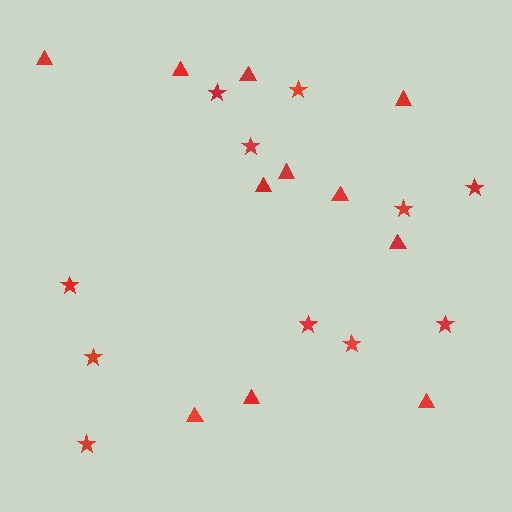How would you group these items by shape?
There are 2 groups: one group of stars (11) and one group of triangles (11).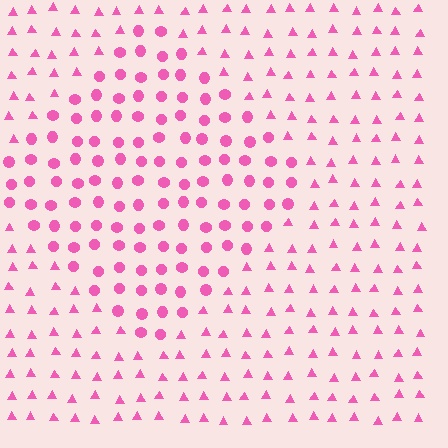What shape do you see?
I see a diamond.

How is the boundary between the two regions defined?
The boundary is defined by a change in element shape: circles inside vs. triangles outside. All elements share the same color and spacing.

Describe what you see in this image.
The image is filled with small pink elements arranged in a uniform grid. A diamond-shaped region contains circles, while the surrounding area contains triangles. The boundary is defined purely by the change in element shape.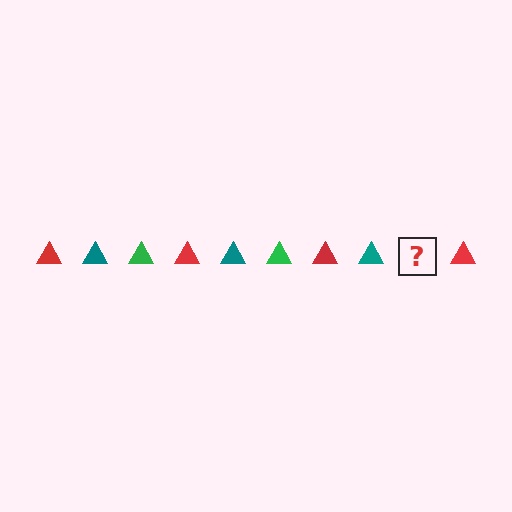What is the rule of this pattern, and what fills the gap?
The rule is that the pattern cycles through red, teal, green triangles. The gap should be filled with a green triangle.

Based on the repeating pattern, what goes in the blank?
The blank should be a green triangle.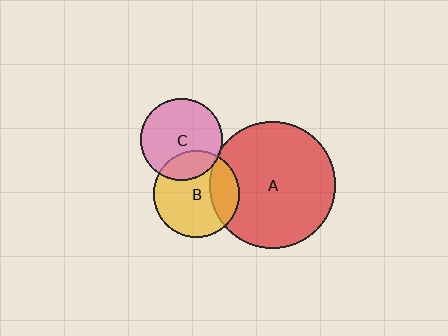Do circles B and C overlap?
Yes.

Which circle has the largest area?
Circle A (red).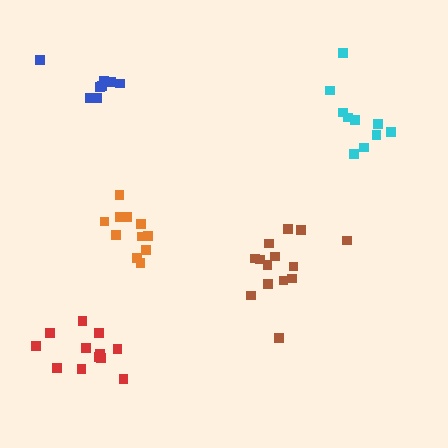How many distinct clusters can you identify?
There are 5 distinct clusters.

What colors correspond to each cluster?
The clusters are colored: orange, cyan, red, brown, blue.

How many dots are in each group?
Group 1: 11 dots, Group 2: 10 dots, Group 3: 12 dots, Group 4: 14 dots, Group 5: 8 dots (55 total).